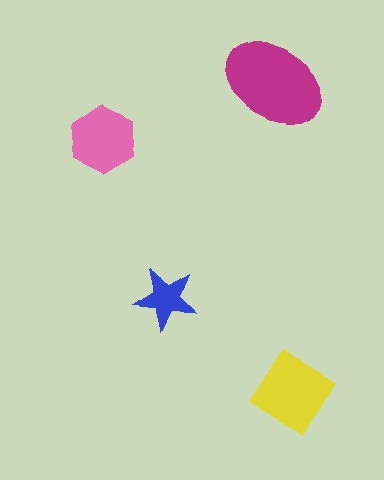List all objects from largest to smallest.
The magenta ellipse, the yellow diamond, the pink hexagon, the blue star.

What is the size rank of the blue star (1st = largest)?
4th.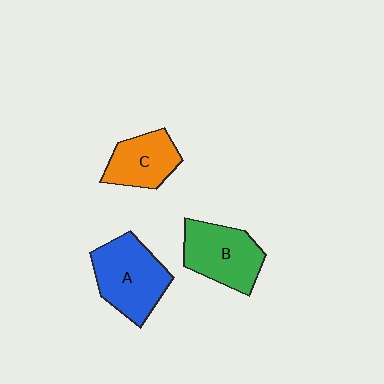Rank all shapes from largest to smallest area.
From largest to smallest: A (blue), B (green), C (orange).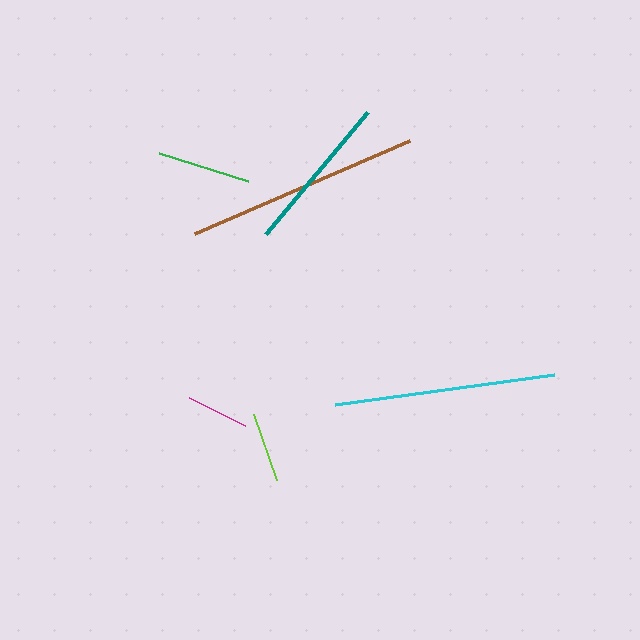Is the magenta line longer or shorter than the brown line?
The brown line is longer than the magenta line.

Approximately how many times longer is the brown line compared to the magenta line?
The brown line is approximately 3.8 times the length of the magenta line.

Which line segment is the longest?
The brown line is the longest at approximately 234 pixels.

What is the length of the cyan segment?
The cyan segment is approximately 221 pixels long.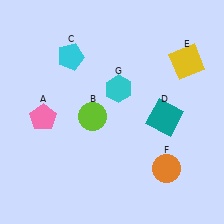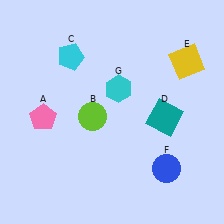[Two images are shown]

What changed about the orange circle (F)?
In Image 1, F is orange. In Image 2, it changed to blue.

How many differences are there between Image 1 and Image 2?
There is 1 difference between the two images.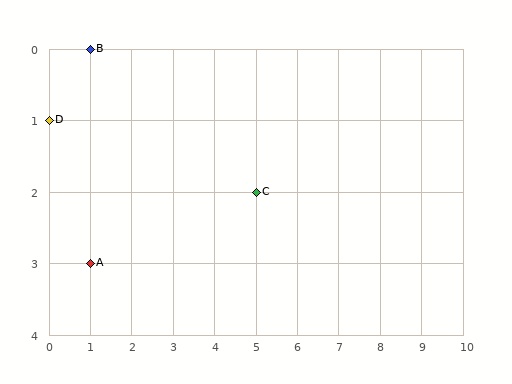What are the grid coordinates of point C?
Point C is at grid coordinates (5, 2).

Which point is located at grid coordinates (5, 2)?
Point C is at (5, 2).